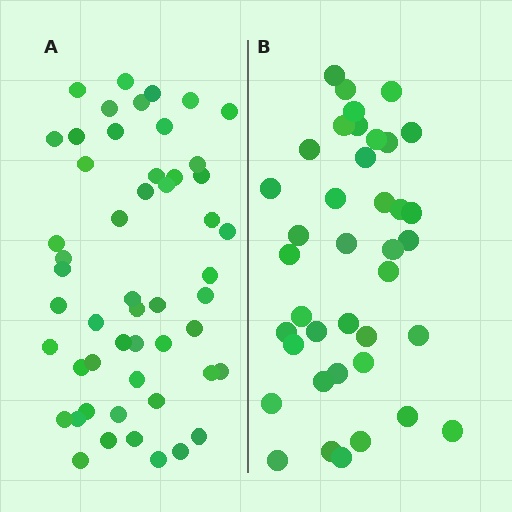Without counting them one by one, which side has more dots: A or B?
Region A (the left region) has more dots.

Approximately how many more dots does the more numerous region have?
Region A has approximately 15 more dots than region B.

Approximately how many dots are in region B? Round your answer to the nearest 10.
About 40 dots. (The exact count is 39, which rounds to 40.)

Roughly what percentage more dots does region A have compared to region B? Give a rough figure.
About 35% more.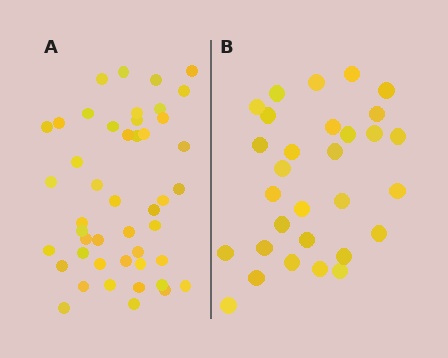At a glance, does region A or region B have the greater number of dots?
Region A (the left region) has more dots.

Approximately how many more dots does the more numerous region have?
Region A has approximately 15 more dots than region B.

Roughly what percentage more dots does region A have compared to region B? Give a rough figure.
About 55% more.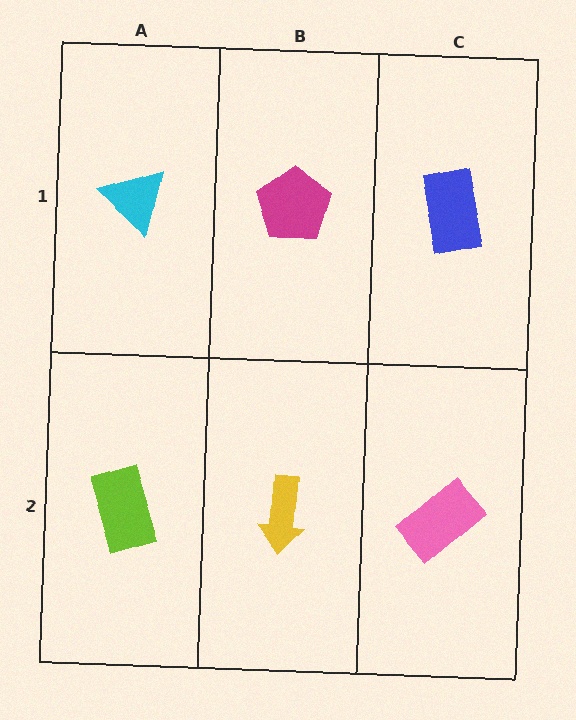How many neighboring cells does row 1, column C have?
2.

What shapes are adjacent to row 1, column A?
A lime rectangle (row 2, column A), a magenta pentagon (row 1, column B).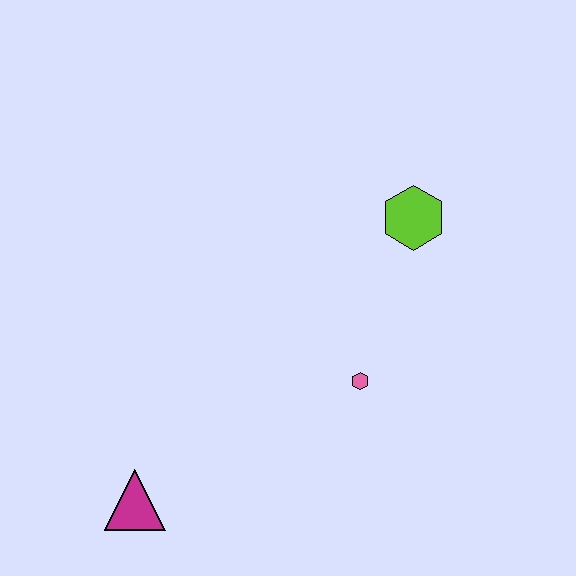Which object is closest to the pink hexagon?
The lime hexagon is closest to the pink hexagon.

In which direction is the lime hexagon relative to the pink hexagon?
The lime hexagon is above the pink hexagon.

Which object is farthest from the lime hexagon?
The magenta triangle is farthest from the lime hexagon.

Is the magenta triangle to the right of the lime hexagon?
No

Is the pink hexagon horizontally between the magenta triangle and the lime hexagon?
Yes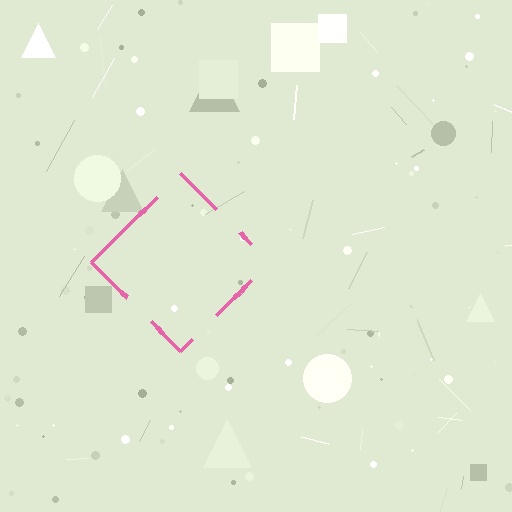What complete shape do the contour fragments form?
The contour fragments form a diamond.